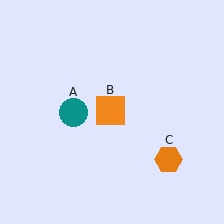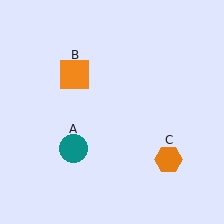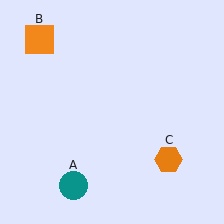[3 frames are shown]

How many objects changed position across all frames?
2 objects changed position: teal circle (object A), orange square (object B).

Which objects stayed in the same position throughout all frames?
Orange hexagon (object C) remained stationary.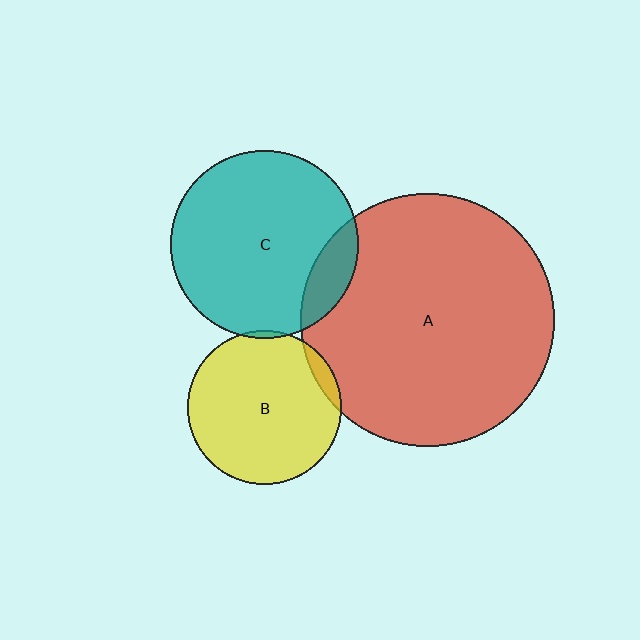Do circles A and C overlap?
Yes.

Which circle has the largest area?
Circle A (red).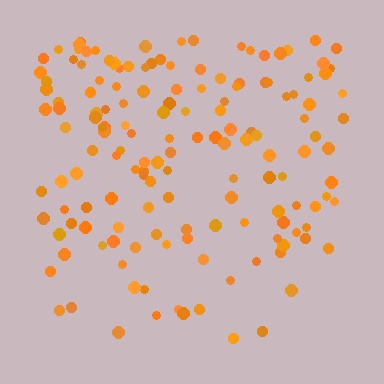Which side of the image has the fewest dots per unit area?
The bottom.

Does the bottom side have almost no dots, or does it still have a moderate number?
Still a moderate number, just noticeably fewer than the top.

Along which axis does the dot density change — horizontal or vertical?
Vertical.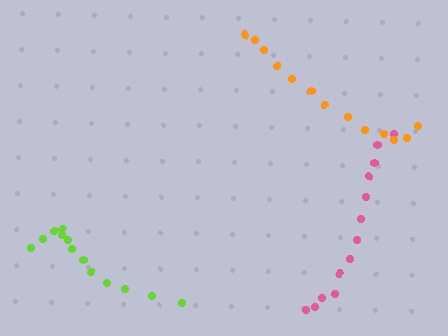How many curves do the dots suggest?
There are 3 distinct paths.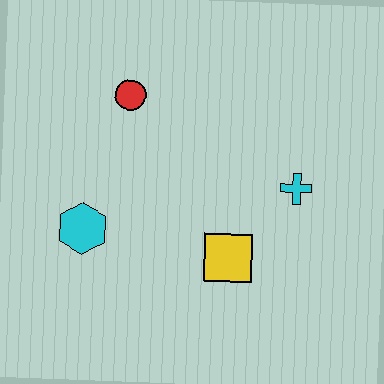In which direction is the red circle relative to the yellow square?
The red circle is above the yellow square.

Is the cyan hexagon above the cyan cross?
No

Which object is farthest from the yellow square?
The red circle is farthest from the yellow square.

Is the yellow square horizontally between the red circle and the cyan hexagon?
No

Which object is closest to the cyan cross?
The yellow square is closest to the cyan cross.